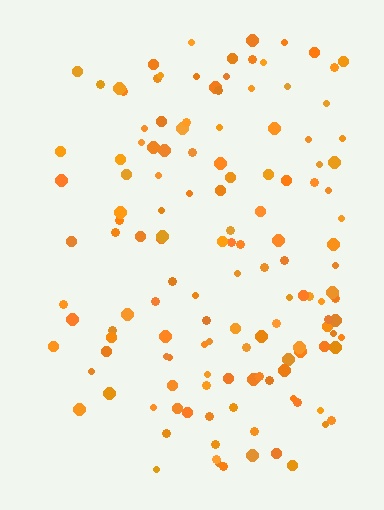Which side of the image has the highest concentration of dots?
The right.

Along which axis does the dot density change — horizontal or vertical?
Horizontal.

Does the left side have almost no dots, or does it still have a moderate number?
Still a moderate number, just noticeably fewer than the right.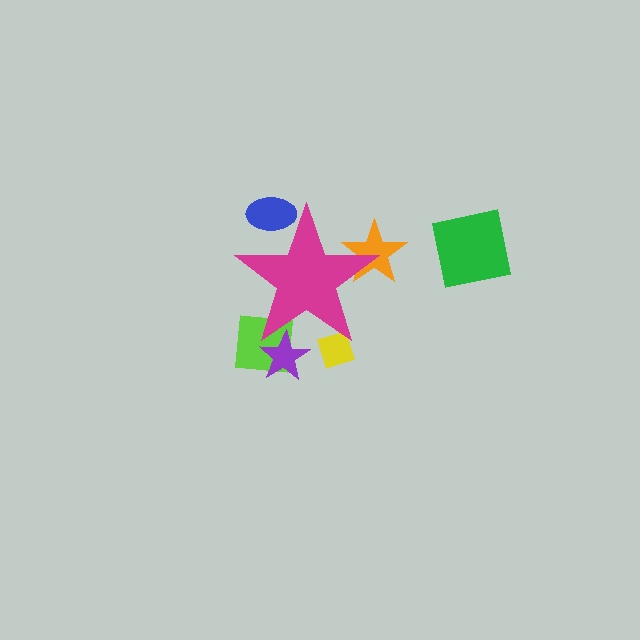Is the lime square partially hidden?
Yes, the lime square is partially hidden behind the magenta star.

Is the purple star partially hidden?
Yes, the purple star is partially hidden behind the magenta star.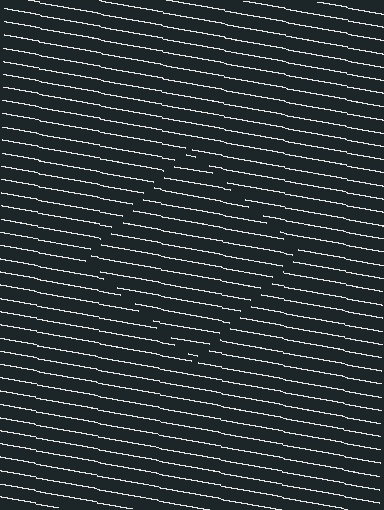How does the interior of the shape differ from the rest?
The interior of the shape contains the same grating, shifted by half a period — the contour is defined by the phase discontinuity where line-ends from the inner and outer gratings abut.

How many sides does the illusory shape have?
4 sides — the line-ends trace a square.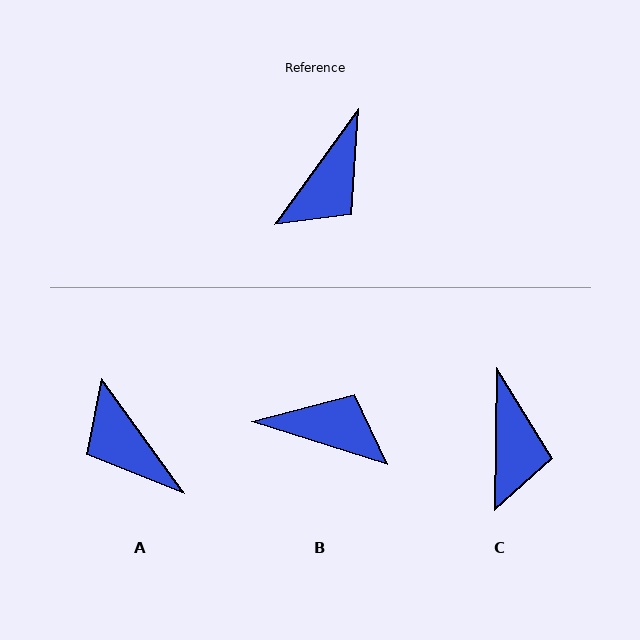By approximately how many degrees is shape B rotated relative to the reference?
Approximately 108 degrees counter-clockwise.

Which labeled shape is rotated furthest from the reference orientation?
A, about 109 degrees away.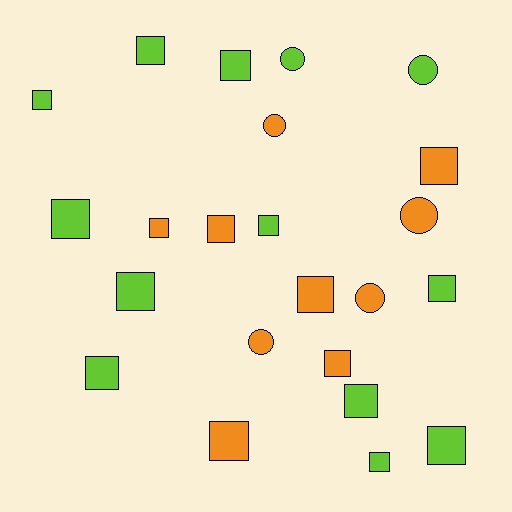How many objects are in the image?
There are 23 objects.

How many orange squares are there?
There are 6 orange squares.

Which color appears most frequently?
Lime, with 13 objects.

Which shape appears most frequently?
Square, with 17 objects.